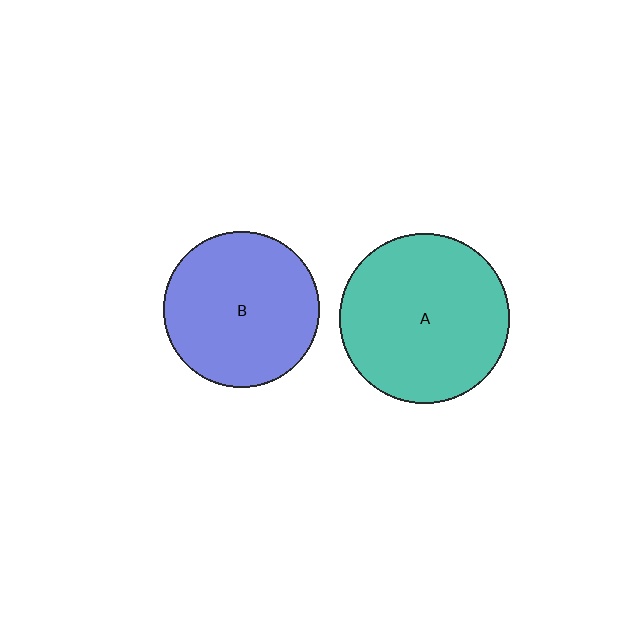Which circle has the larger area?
Circle A (teal).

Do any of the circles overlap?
No, none of the circles overlap.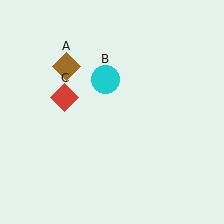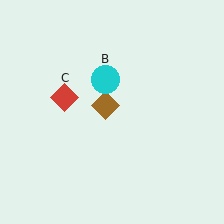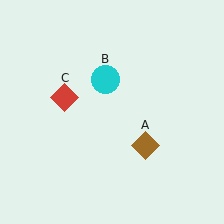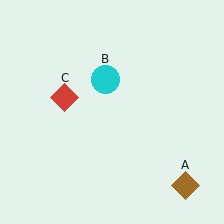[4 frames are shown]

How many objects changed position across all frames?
1 object changed position: brown diamond (object A).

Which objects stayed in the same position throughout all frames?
Cyan circle (object B) and red diamond (object C) remained stationary.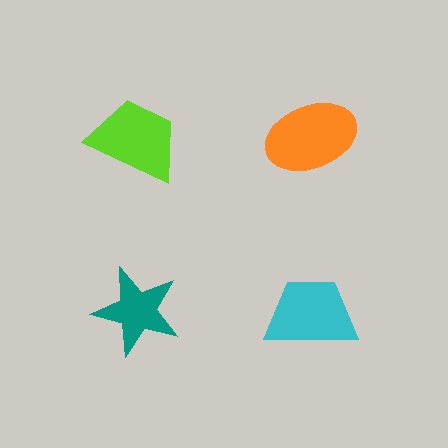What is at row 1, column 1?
A lime trapezoid.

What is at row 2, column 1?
A teal star.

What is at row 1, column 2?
An orange ellipse.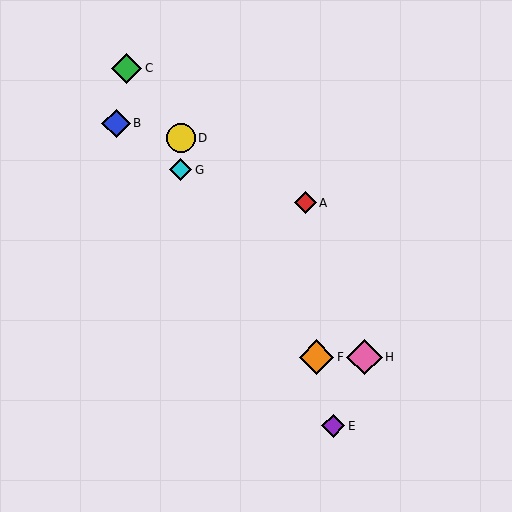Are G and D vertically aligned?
Yes, both are at x≈181.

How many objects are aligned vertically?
2 objects (D, G) are aligned vertically.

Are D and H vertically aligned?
No, D is at x≈181 and H is at x≈364.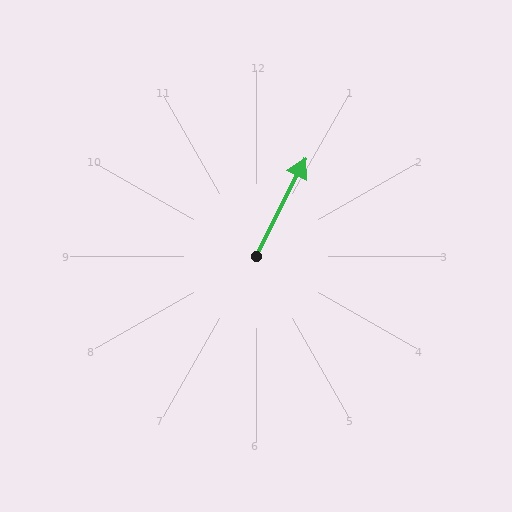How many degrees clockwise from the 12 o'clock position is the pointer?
Approximately 27 degrees.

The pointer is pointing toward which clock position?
Roughly 1 o'clock.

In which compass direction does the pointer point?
Northeast.